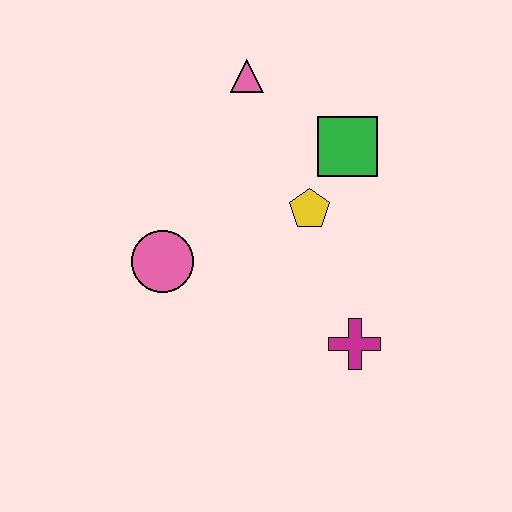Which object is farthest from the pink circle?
The green square is farthest from the pink circle.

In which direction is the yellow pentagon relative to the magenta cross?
The yellow pentagon is above the magenta cross.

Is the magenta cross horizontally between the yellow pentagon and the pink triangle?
No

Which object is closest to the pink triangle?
The green square is closest to the pink triangle.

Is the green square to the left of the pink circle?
No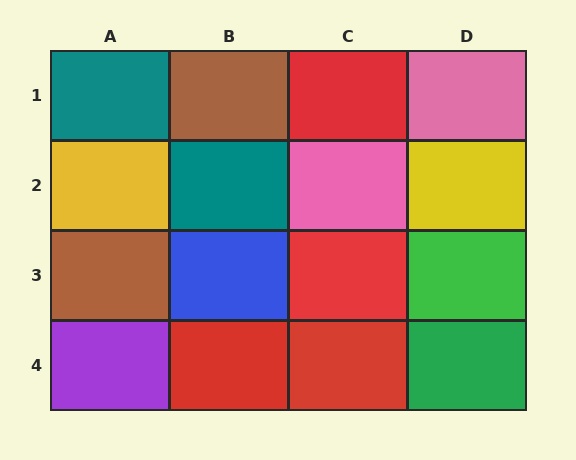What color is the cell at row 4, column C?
Red.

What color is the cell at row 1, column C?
Red.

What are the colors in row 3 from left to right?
Brown, blue, red, green.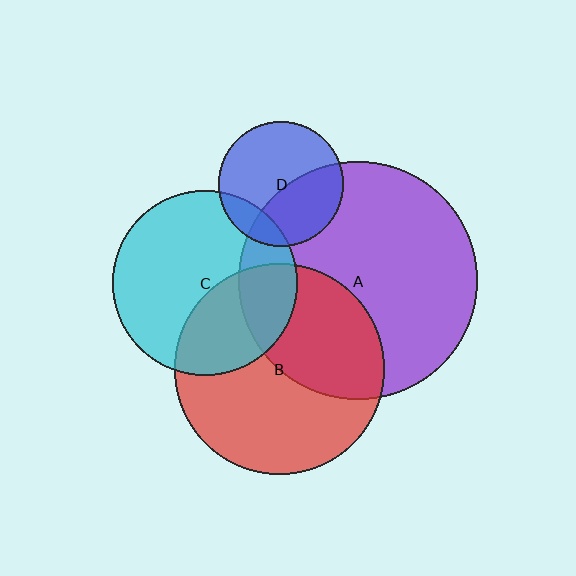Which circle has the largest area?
Circle A (purple).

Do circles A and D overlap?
Yes.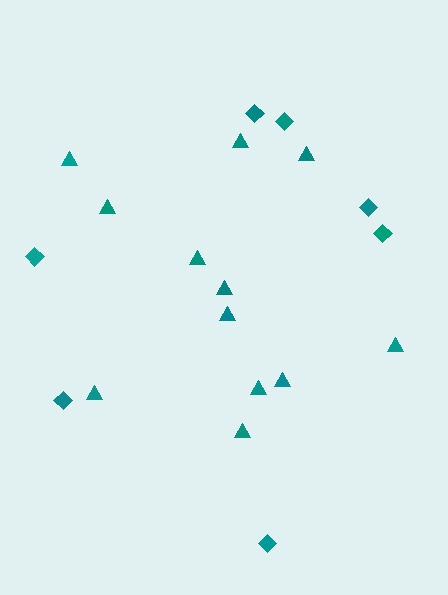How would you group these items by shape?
There are 2 groups: one group of triangles (12) and one group of diamonds (7).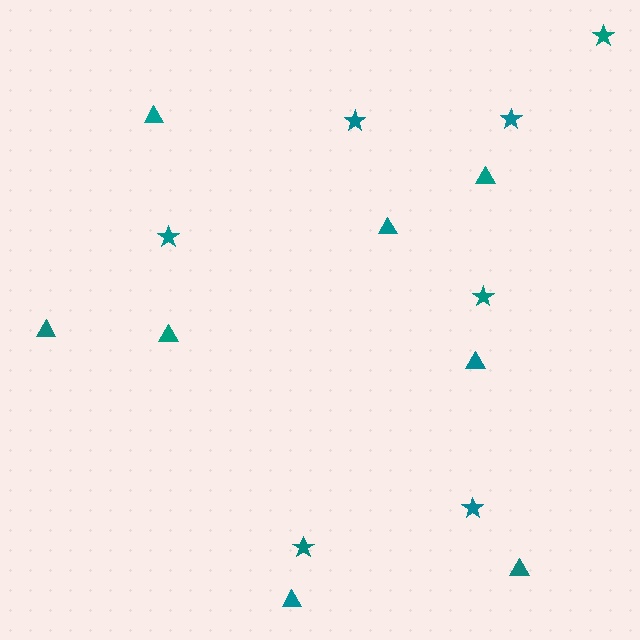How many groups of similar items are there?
There are 2 groups: one group of triangles (8) and one group of stars (7).